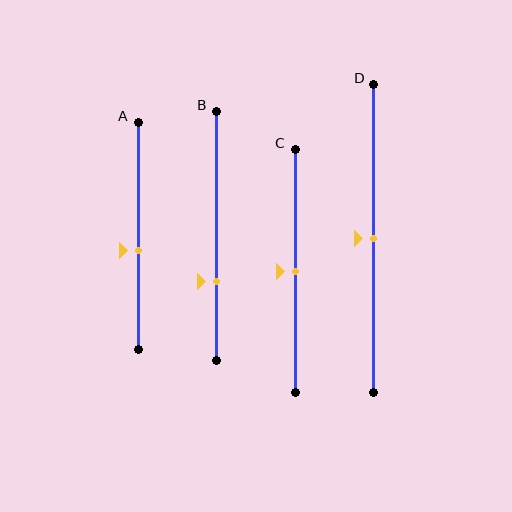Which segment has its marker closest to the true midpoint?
Segment C has its marker closest to the true midpoint.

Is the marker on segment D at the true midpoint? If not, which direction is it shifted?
Yes, the marker on segment D is at the true midpoint.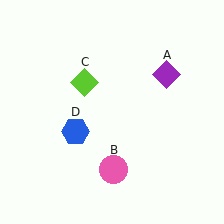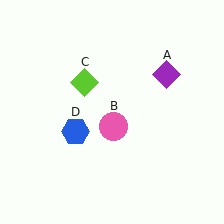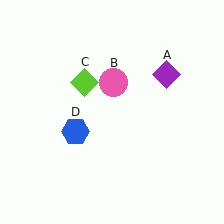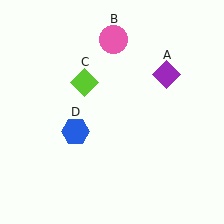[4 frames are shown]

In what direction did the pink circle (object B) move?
The pink circle (object B) moved up.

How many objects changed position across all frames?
1 object changed position: pink circle (object B).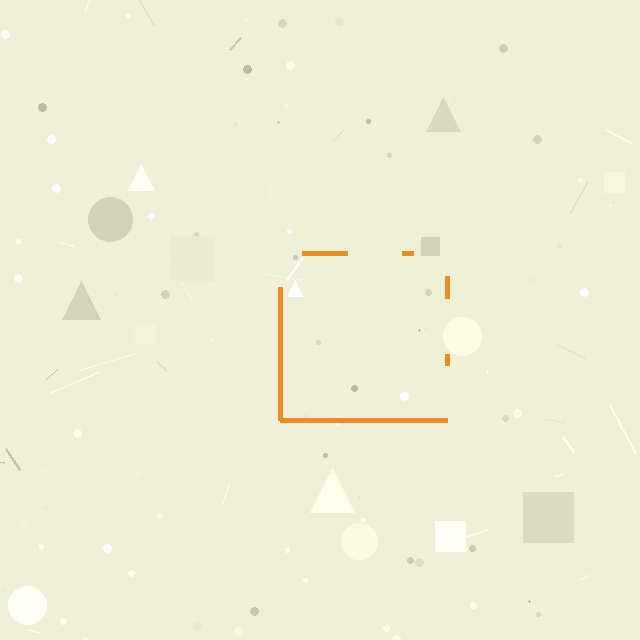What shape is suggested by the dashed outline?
The dashed outline suggests a square.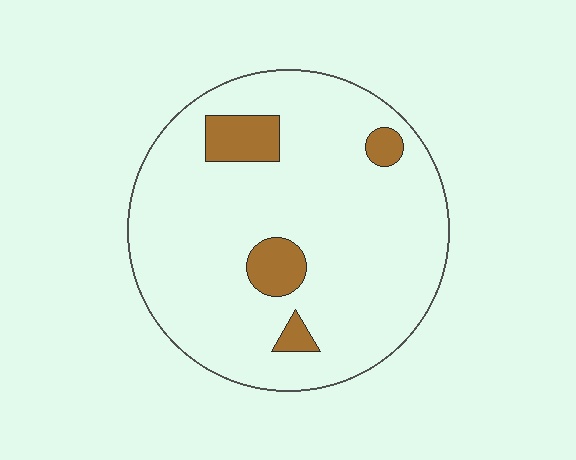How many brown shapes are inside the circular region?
4.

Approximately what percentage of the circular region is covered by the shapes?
Approximately 10%.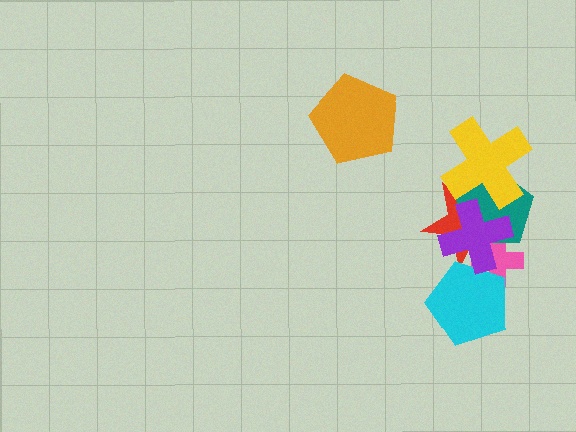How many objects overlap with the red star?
5 objects overlap with the red star.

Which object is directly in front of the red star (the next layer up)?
The teal pentagon is directly in front of the red star.